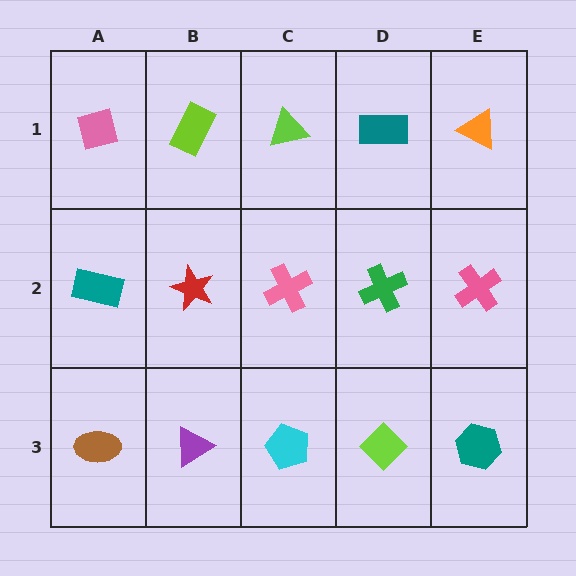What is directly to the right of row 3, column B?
A cyan pentagon.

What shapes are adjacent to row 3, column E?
A pink cross (row 2, column E), a lime diamond (row 3, column D).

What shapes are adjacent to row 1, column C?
A pink cross (row 2, column C), a lime rectangle (row 1, column B), a teal rectangle (row 1, column D).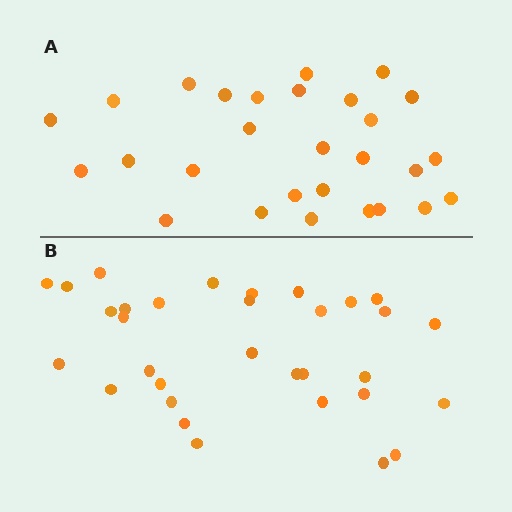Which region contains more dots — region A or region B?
Region B (the bottom region) has more dots.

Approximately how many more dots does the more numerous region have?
Region B has about 4 more dots than region A.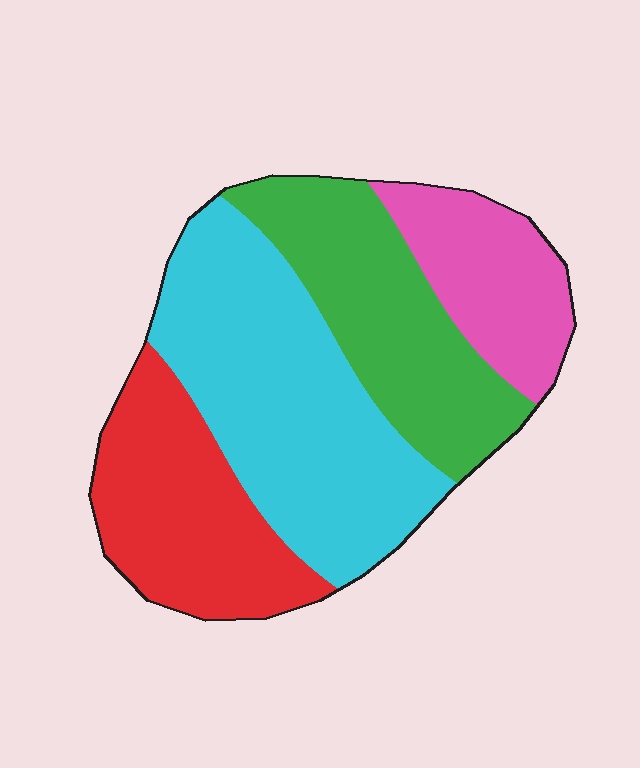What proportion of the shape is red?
Red takes up less than a quarter of the shape.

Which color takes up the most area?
Cyan, at roughly 35%.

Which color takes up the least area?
Pink, at roughly 15%.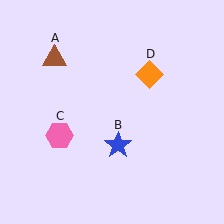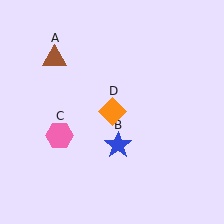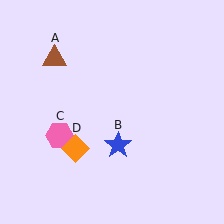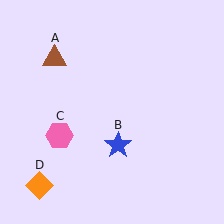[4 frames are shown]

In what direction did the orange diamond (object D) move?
The orange diamond (object D) moved down and to the left.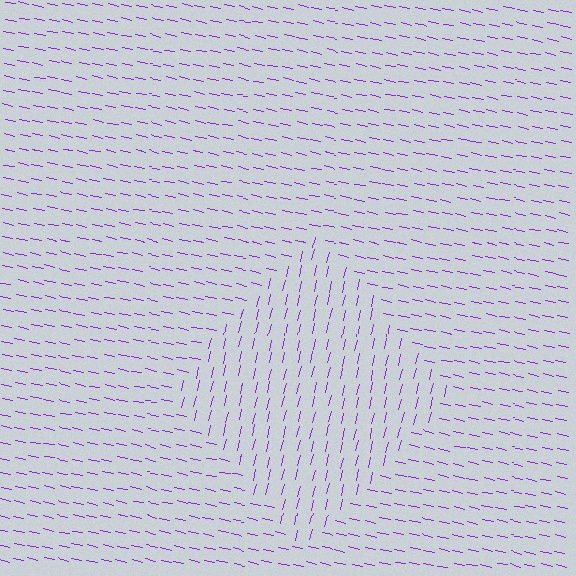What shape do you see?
I see a diamond.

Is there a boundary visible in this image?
Yes, there is a texture boundary formed by a change in line orientation.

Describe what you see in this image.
The image is filled with small purple line segments. A diamond region in the image has lines oriented differently from the surrounding lines, creating a visible texture boundary.